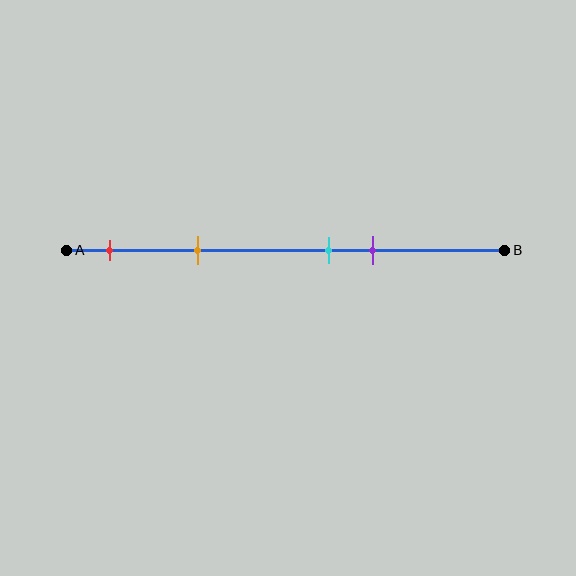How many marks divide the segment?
There are 4 marks dividing the segment.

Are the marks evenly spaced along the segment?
No, the marks are not evenly spaced.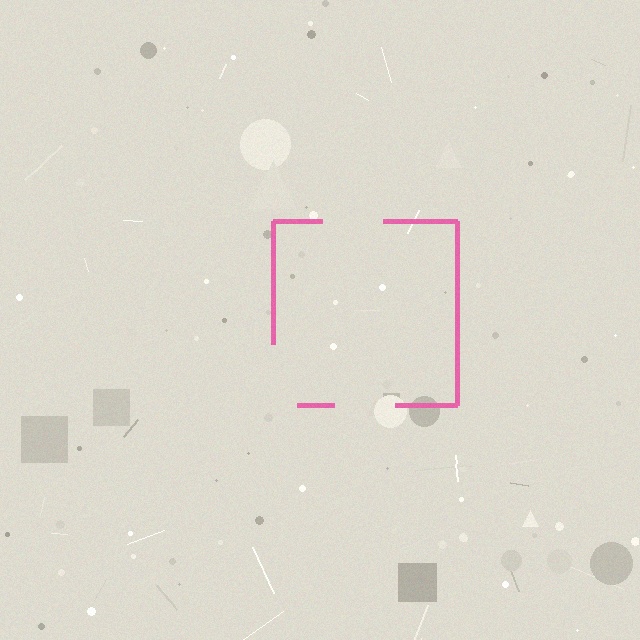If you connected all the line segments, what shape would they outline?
They would outline a square.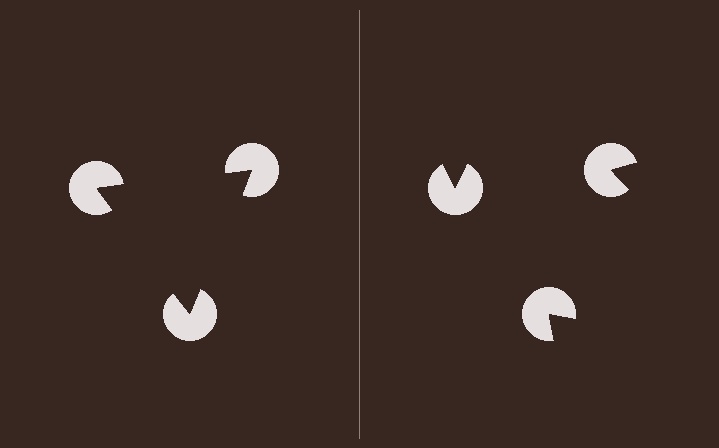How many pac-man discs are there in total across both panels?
6 — 3 on each side.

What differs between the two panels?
The pac-man discs are positioned identically on both sides; only the wedge orientations differ. On the left they align to a triangle; on the right they are misaligned.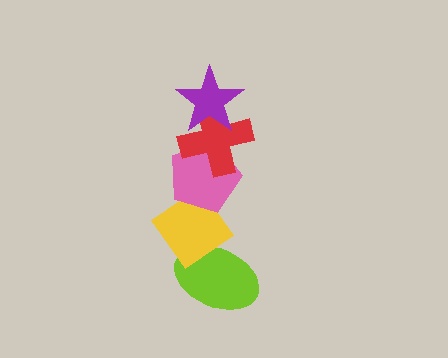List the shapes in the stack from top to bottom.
From top to bottom: the purple star, the red cross, the pink pentagon, the yellow diamond, the lime ellipse.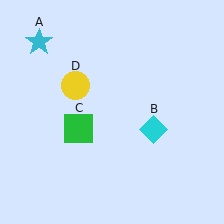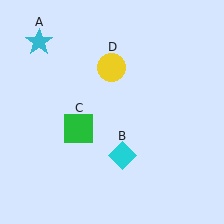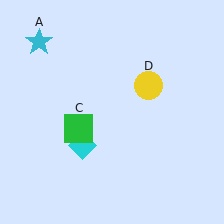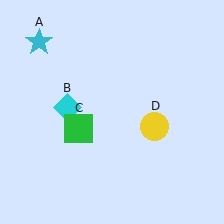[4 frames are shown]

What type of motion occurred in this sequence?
The cyan diamond (object B), yellow circle (object D) rotated clockwise around the center of the scene.